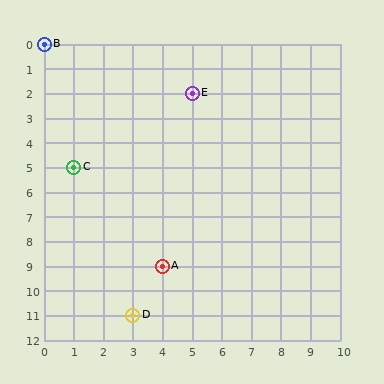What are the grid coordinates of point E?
Point E is at grid coordinates (5, 2).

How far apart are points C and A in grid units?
Points C and A are 3 columns and 4 rows apart (about 5.0 grid units diagonally).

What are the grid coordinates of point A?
Point A is at grid coordinates (4, 9).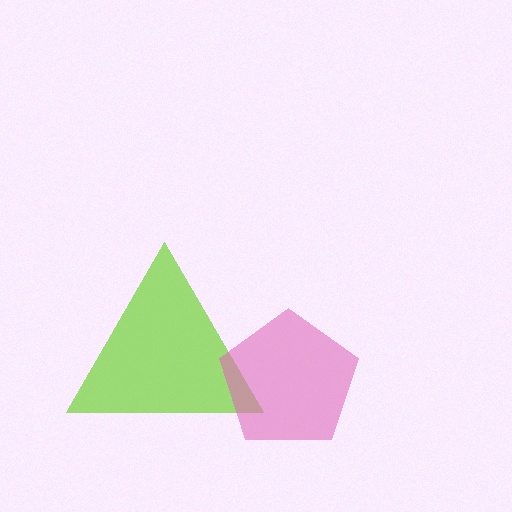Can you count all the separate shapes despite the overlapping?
Yes, there are 2 separate shapes.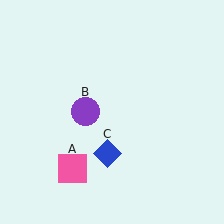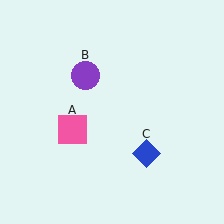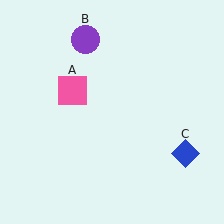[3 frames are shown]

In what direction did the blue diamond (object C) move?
The blue diamond (object C) moved right.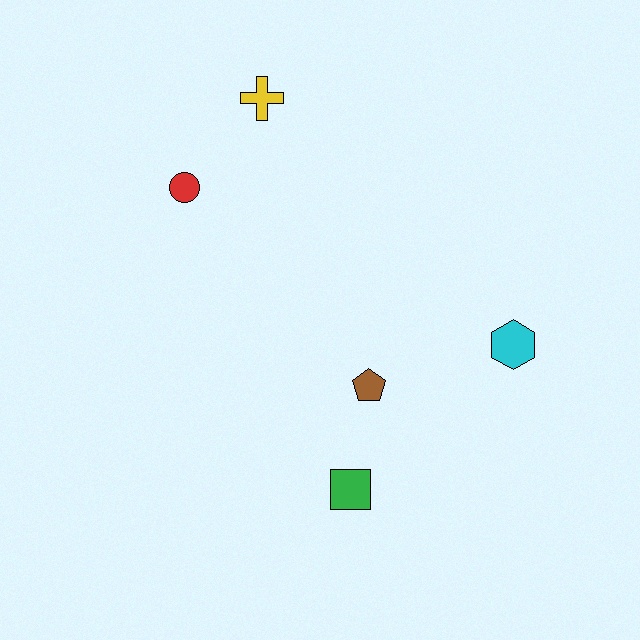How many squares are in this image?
There is 1 square.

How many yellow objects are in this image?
There is 1 yellow object.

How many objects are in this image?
There are 5 objects.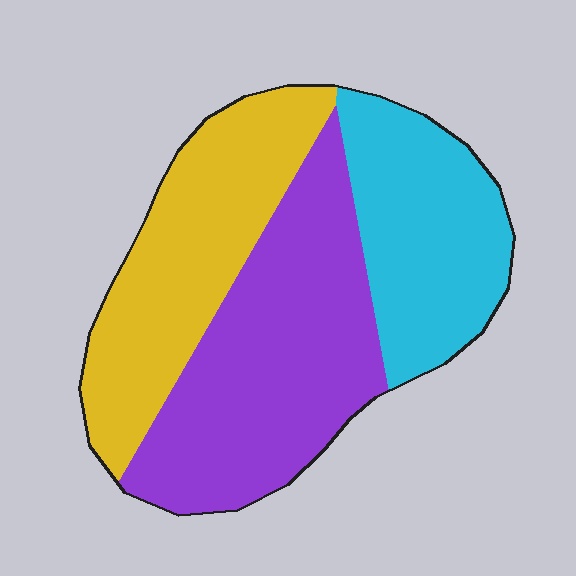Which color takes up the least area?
Cyan, at roughly 25%.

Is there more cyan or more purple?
Purple.